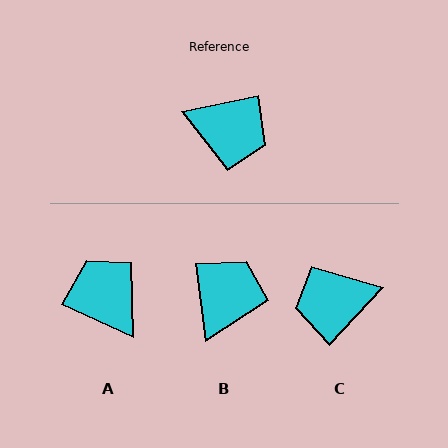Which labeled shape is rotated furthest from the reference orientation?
C, about 144 degrees away.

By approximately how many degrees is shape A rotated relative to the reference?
Approximately 144 degrees counter-clockwise.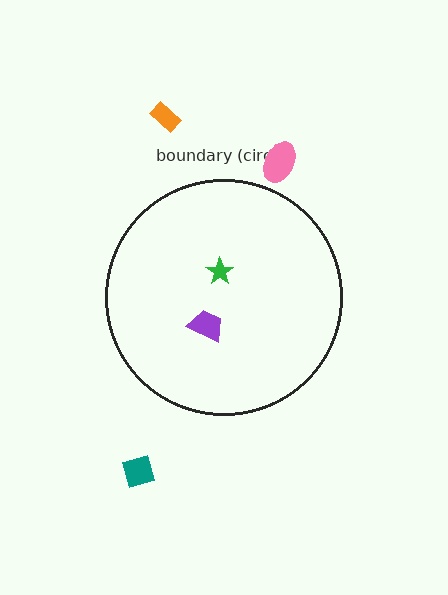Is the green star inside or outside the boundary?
Inside.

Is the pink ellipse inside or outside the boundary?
Outside.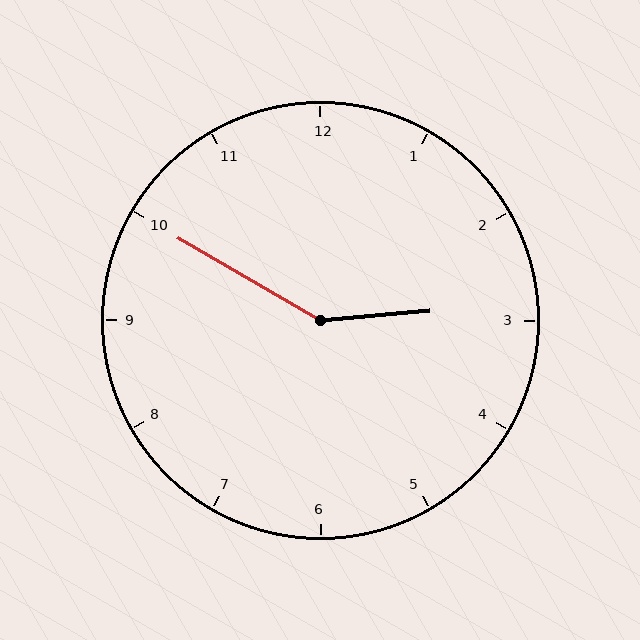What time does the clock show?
2:50.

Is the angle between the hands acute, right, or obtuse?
It is obtuse.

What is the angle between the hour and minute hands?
Approximately 145 degrees.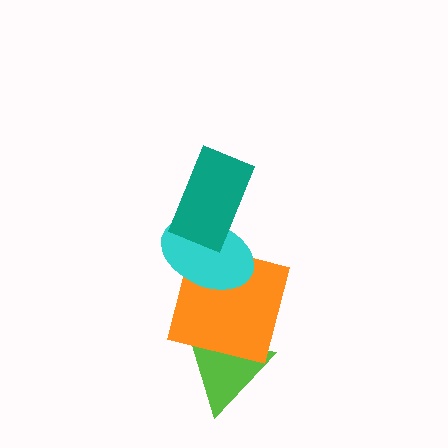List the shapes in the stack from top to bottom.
From top to bottom: the teal rectangle, the cyan ellipse, the orange square, the lime triangle.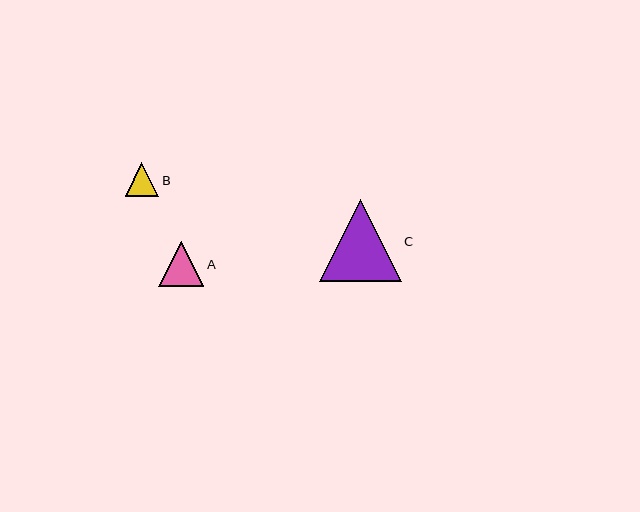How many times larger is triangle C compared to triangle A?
Triangle C is approximately 1.8 times the size of triangle A.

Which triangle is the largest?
Triangle C is the largest with a size of approximately 82 pixels.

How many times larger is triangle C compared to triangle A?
Triangle C is approximately 1.8 times the size of triangle A.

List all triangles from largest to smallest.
From largest to smallest: C, A, B.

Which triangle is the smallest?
Triangle B is the smallest with a size of approximately 33 pixels.